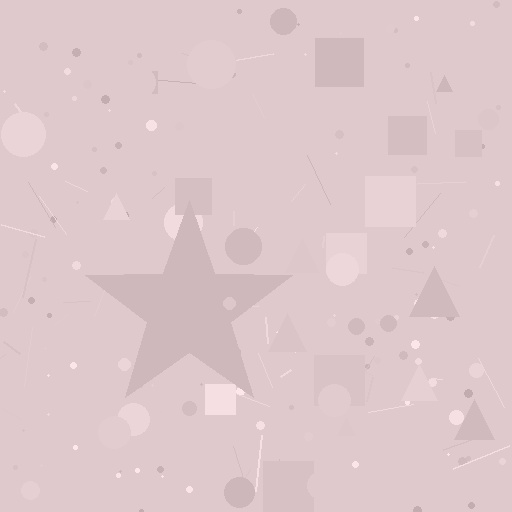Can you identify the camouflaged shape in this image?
The camouflaged shape is a star.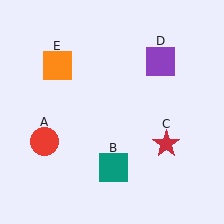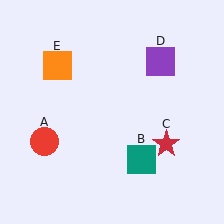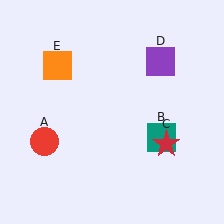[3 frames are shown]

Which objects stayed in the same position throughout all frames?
Red circle (object A) and red star (object C) and purple square (object D) and orange square (object E) remained stationary.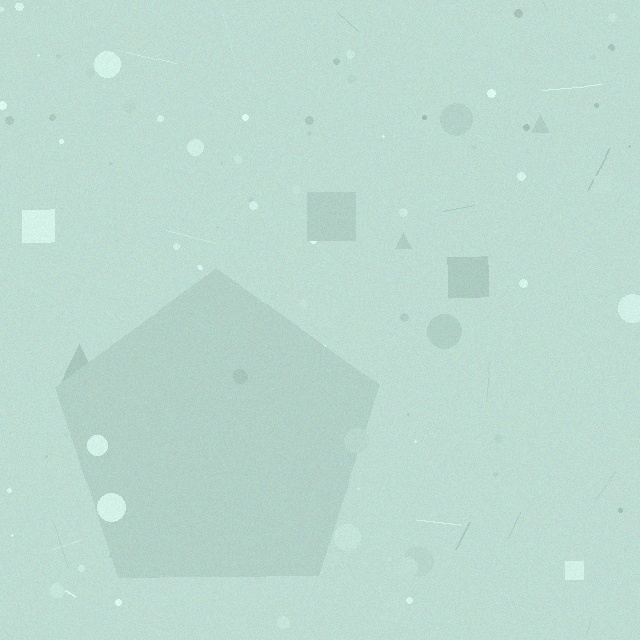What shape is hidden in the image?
A pentagon is hidden in the image.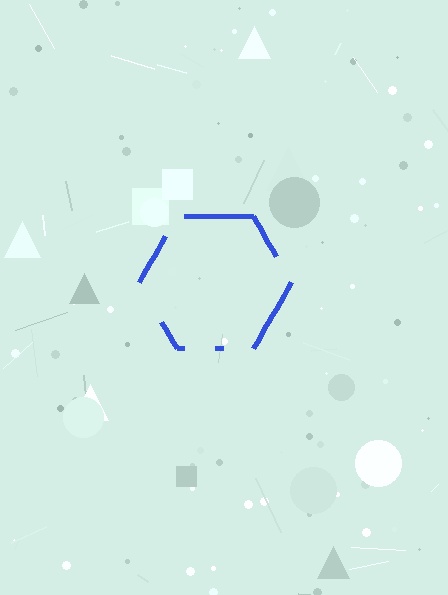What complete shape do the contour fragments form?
The contour fragments form a hexagon.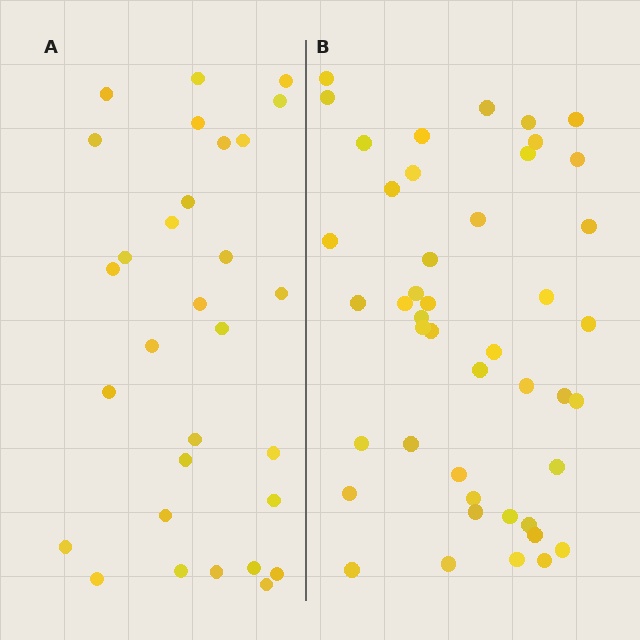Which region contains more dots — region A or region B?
Region B (the right region) has more dots.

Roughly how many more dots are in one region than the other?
Region B has approximately 15 more dots than region A.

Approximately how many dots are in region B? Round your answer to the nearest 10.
About 40 dots. (The exact count is 45, which rounds to 40.)